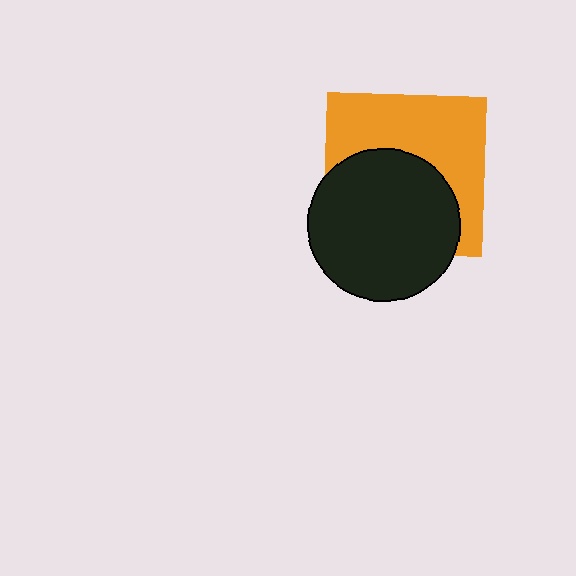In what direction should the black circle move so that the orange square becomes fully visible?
The black circle should move down. That is the shortest direction to clear the overlap and leave the orange square fully visible.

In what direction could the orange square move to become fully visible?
The orange square could move up. That would shift it out from behind the black circle entirely.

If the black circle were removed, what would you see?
You would see the complete orange square.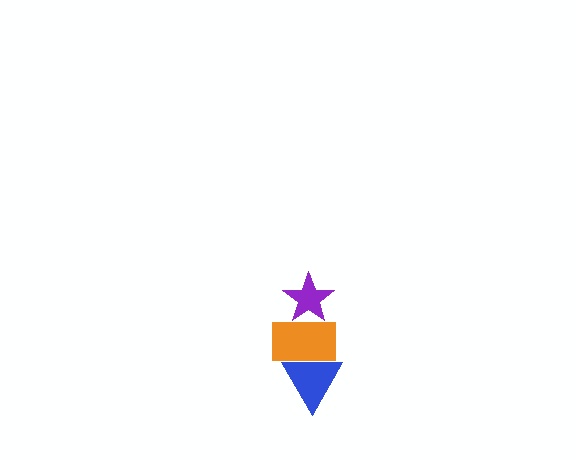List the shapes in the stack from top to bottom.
From top to bottom: the purple star, the orange rectangle, the blue triangle.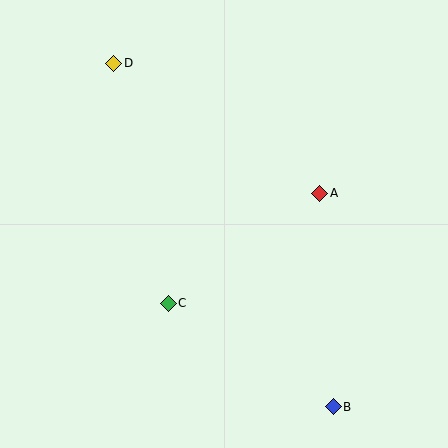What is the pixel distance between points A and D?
The distance between A and D is 244 pixels.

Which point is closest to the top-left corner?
Point D is closest to the top-left corner.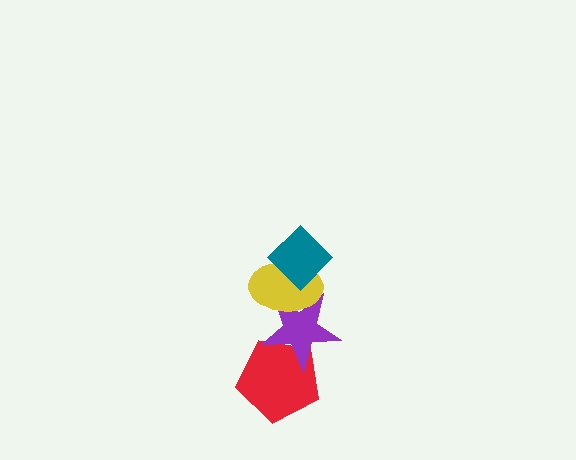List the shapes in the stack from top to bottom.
From top to bottom: the teal diamond, the yellow ellipse, the purple star, the red pentagon.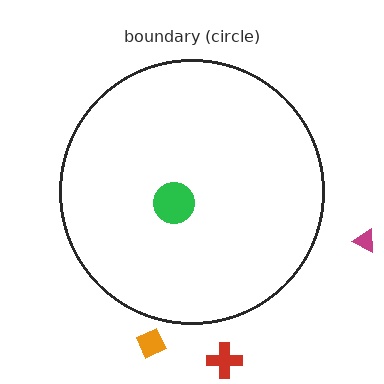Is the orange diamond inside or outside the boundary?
Outside.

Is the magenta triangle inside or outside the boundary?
Outside.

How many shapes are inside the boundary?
1 inside, 3 outside.